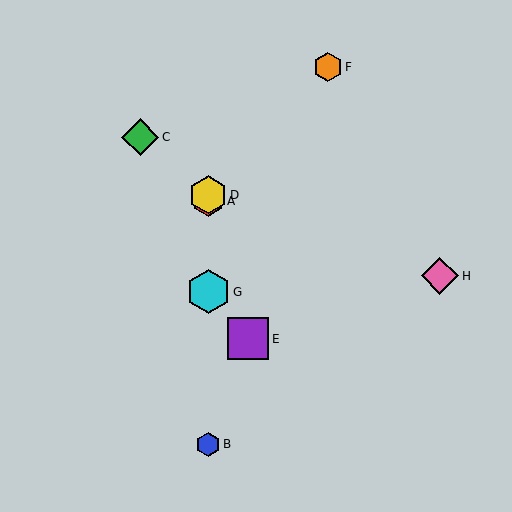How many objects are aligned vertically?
4 objects (A, B, D, G) are aligned vertically.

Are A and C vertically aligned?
No, A is at x≈208 and C is at x≈140.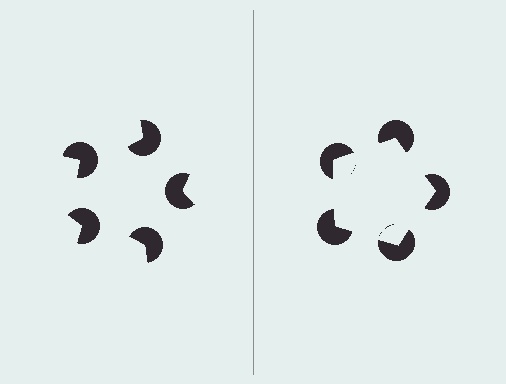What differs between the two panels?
The pac-man discs are positioned identically on both sides; only the wedge orientations differ. On the right they align to a pentagon; on the left they are misaligned.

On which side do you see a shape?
An illusory pentagon appears on the right side. On the left side the wedge cuts are rotated, so no coherent shape forms.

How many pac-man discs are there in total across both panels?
10 — 5 on each side.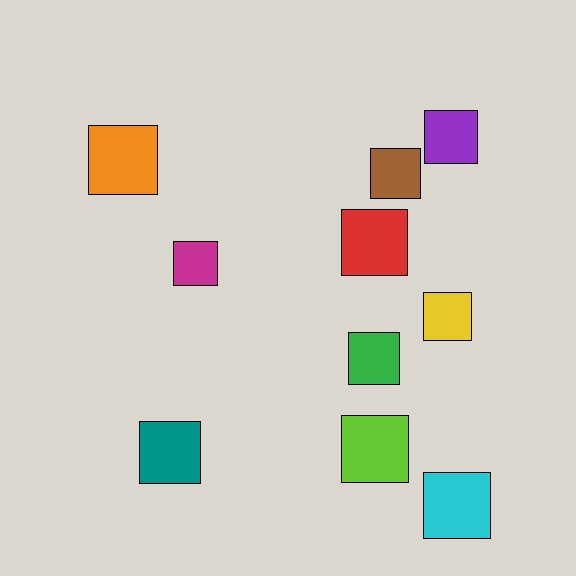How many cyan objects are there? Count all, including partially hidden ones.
There is 1 cyan object.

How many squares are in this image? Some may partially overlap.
There are 10 squares.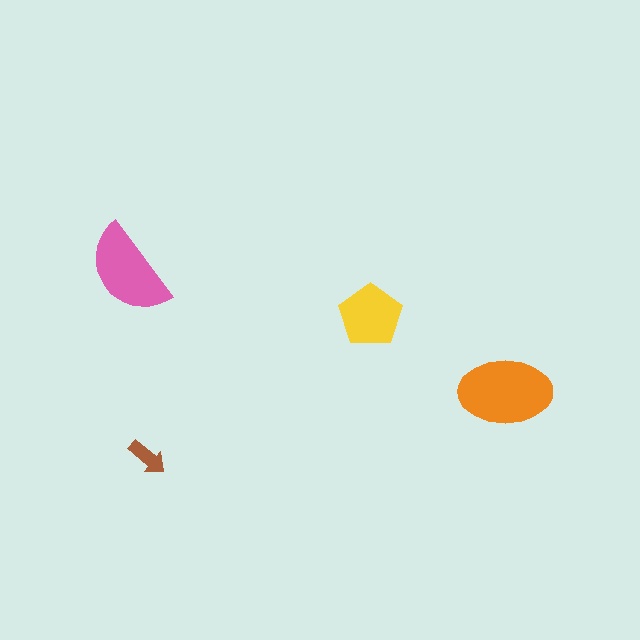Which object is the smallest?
The brown arrow.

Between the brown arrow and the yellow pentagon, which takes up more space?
The yellow pentagon.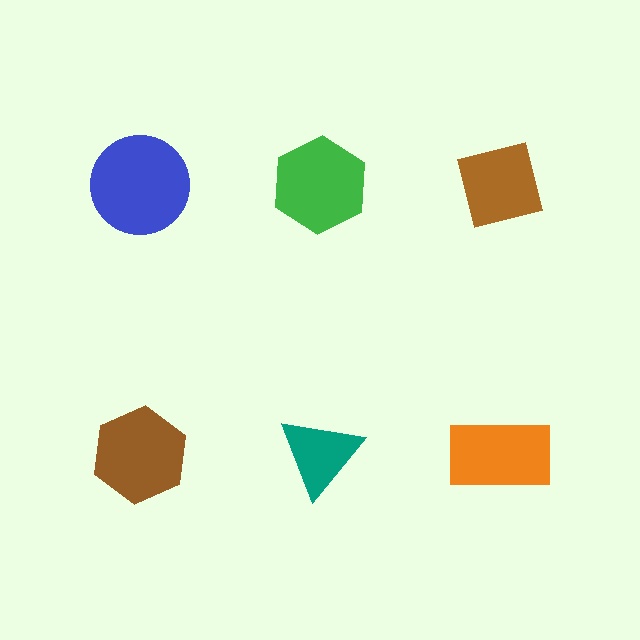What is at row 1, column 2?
A green hexagon.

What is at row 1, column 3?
A brown square.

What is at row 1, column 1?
A blue circle.